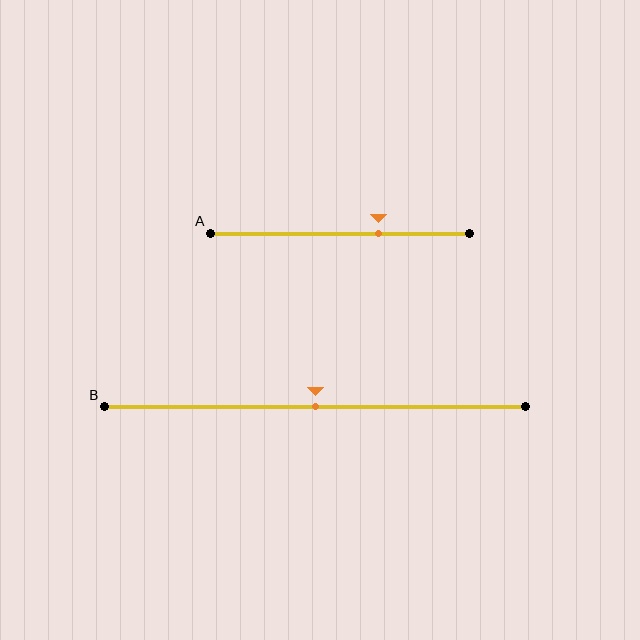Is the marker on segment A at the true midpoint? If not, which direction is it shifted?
No, the marker on segment A is shifted to the right by about 15% of the segment length.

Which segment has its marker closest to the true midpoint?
Segment B has its marker closest to the true midpoint.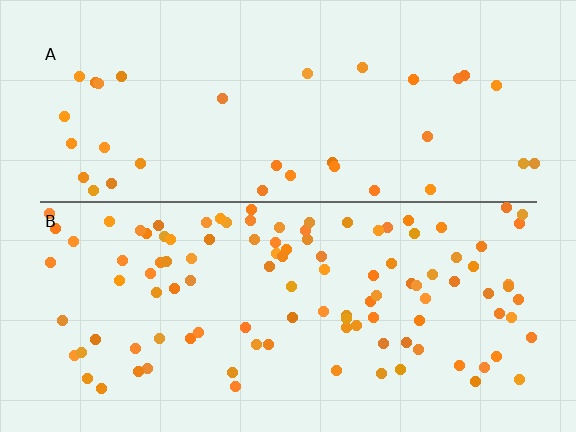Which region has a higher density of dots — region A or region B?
B (the bottom).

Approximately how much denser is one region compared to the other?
Approximately 3.1× — region B over region A.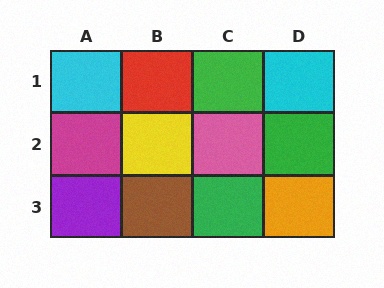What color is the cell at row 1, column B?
Red.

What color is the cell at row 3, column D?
Orange.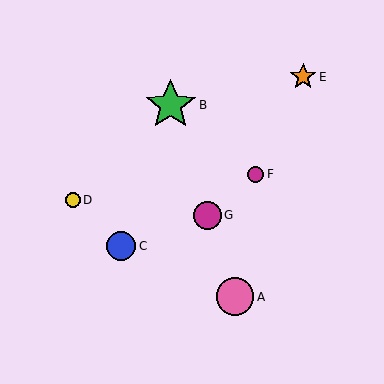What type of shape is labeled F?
Shape F is a magenta circle.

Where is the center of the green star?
The center of the green star is at (171, 105).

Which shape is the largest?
The green star (labeled B) is the largest.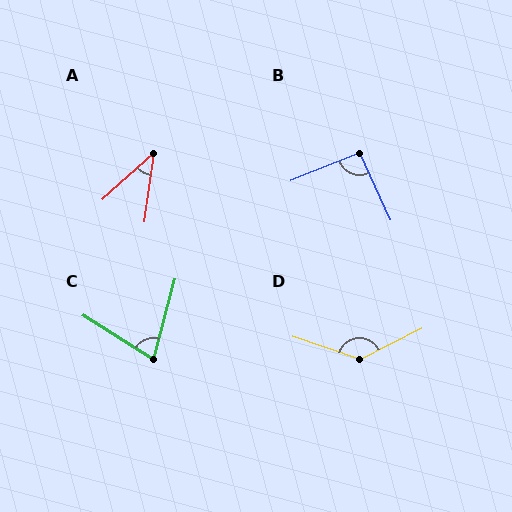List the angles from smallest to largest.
A (40°), C (73°), B (93°), D (135°).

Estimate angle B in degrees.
Approximately 93 degrees.